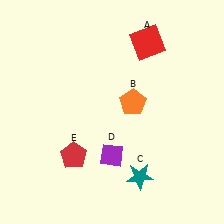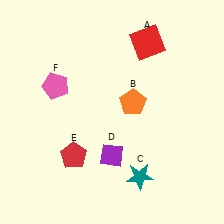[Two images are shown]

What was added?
A pink pentagon (F) was added in Image 2.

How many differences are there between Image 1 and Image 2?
There is 1 difference between the two images.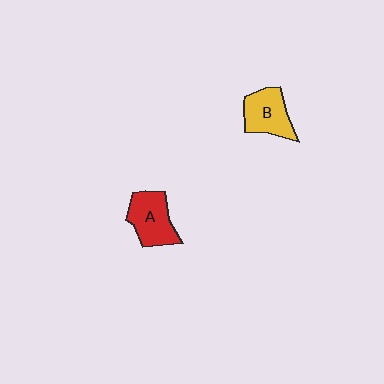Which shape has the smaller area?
Shape B (yellow).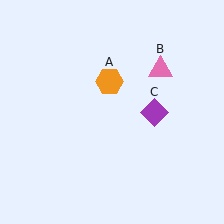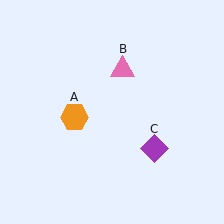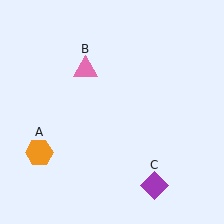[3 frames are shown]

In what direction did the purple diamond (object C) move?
The purple diamond (object C) moved down.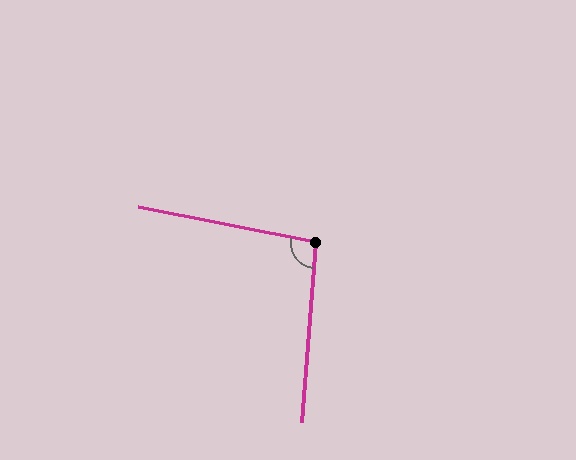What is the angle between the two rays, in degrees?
Approximately 97 degrees.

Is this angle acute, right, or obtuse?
It is obtuse.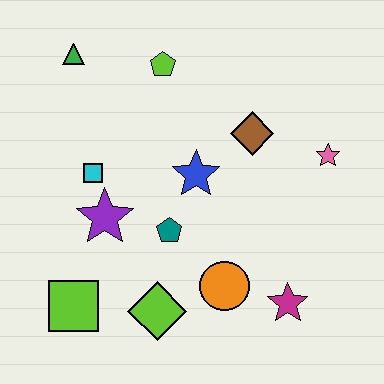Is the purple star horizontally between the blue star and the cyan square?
Yes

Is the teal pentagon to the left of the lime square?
No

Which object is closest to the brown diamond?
The blue star is closest to the brown diamond.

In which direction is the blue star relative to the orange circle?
The blue star is above the orange circle.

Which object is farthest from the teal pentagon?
The green triangle is farthest from the teal pentagon.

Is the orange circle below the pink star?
Yes